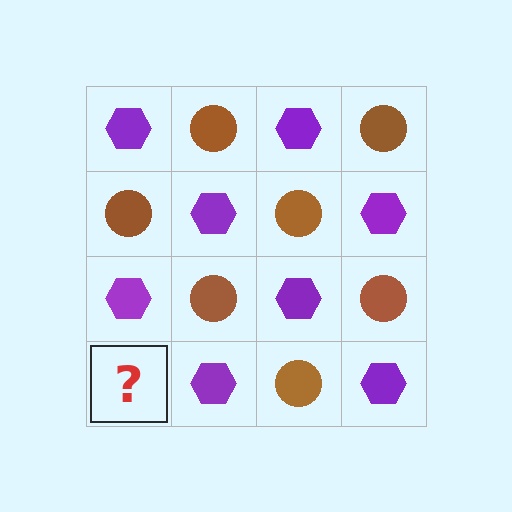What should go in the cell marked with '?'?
The missing cell should contain a brown circle.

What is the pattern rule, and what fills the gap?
The rule is that it alternates purple hexagon and brown circle in a checkerboard pattern. The gap should be filled with a brown circle.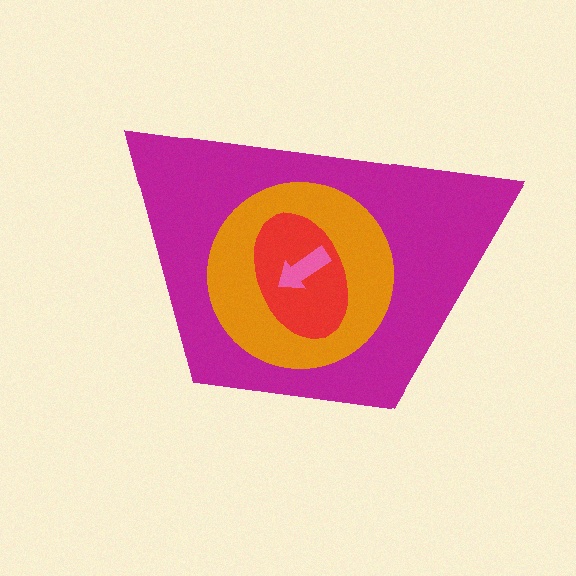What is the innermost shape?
The pink arrow.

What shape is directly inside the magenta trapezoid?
The orange circle.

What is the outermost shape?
The magenta trapezoid.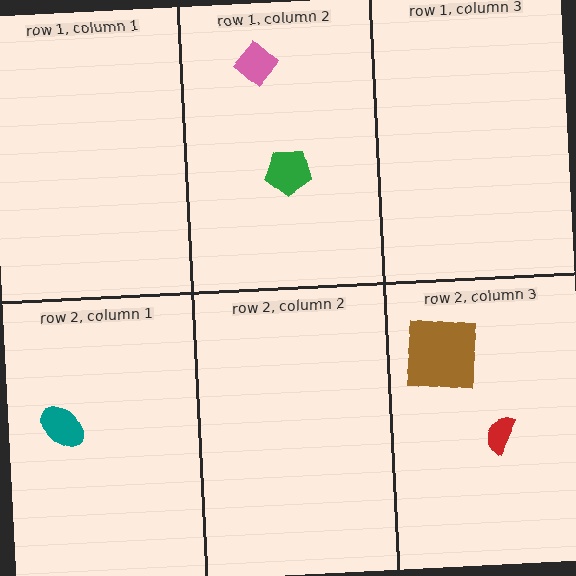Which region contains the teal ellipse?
The row 2, column 1 region.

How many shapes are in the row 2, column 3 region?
2.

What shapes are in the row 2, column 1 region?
The teal ellipse.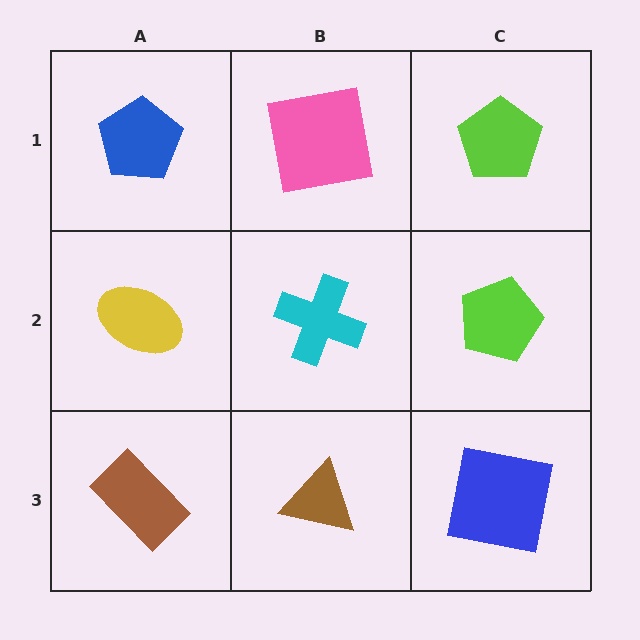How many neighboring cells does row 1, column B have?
3.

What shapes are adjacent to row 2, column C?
A lime pentagon (row 1, column C), a blue square (row 3, column C), a cyan cross (row 2, column B).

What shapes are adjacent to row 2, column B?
A pink square (row 1, column B), a brown triangle (row 3, column B), a yellow ellipse (row 2, column A), a lime pentagon (row 2, column C).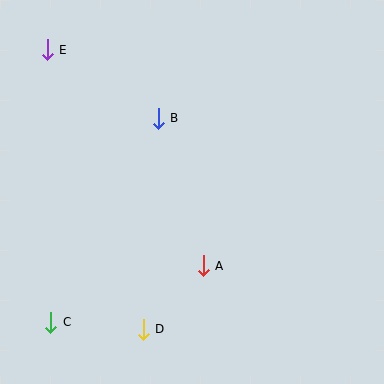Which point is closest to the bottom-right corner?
Point A is closest to the bottom-right corner.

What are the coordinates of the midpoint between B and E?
The midpoint between B and E is at (103, 84).